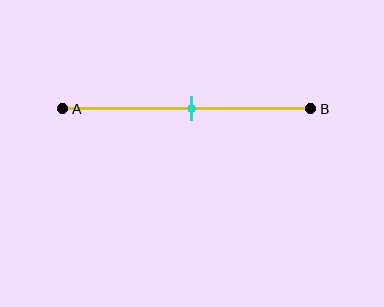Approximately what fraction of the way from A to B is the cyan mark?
The cyan mark is approximately 50% of the way from A to B.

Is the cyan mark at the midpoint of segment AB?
Yes, the mark is approximately at the midpoint.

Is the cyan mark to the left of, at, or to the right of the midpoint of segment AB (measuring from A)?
The cyan mark is approximately at the midpoint of segment AB.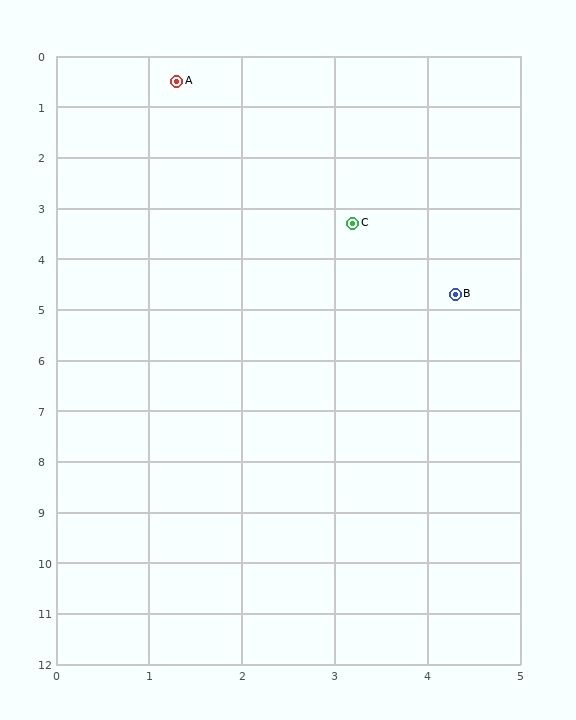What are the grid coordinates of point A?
Point A is at approximately (1.3, 0.5).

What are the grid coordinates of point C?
Point C is at approximately (3.2, 3.3).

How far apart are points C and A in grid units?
Points C and A are about 3.4 grid units apart.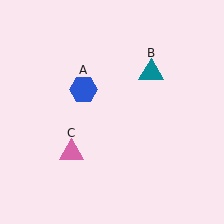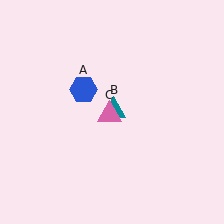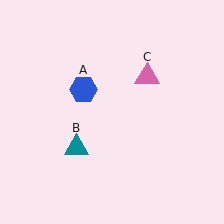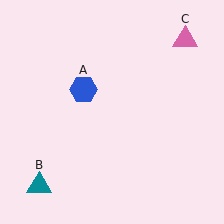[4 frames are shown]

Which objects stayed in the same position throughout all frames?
Blue hexagon (object A) remained stationary.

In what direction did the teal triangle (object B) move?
The teal triangle (object B) moved down and to the left.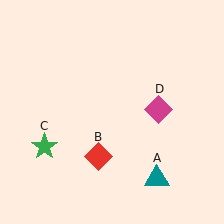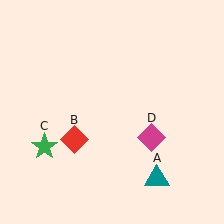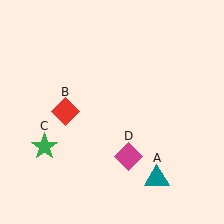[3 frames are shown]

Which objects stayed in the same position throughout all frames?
Teal triangle (object A) and green star (object C) remained stationary.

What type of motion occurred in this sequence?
The red diamond (object B), magenta diamond (object D) rotated clockwise around the center of the scene.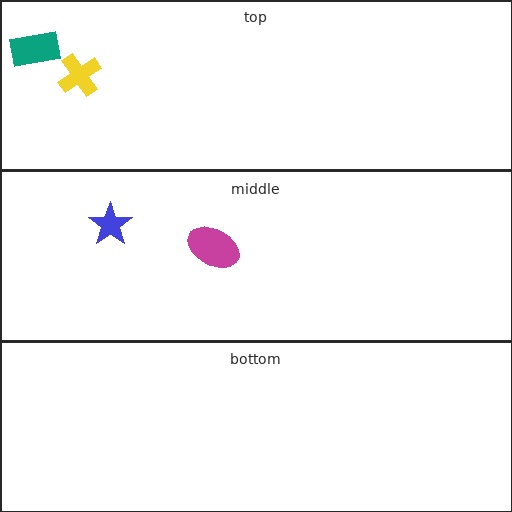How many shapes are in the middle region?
2.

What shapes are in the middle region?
The blue star, the magenta ellipse.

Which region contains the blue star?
The middle region.